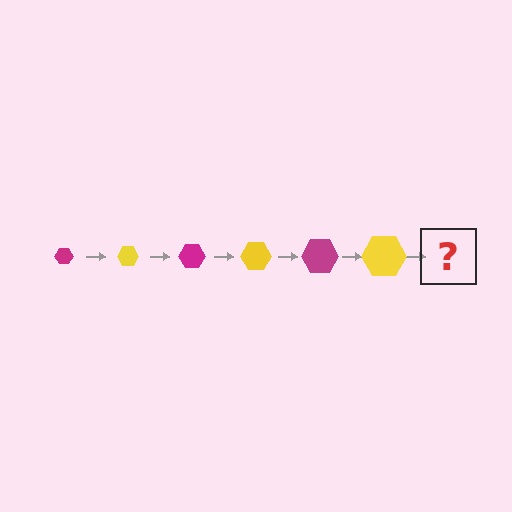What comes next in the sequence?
The next element should be a magenta hexagon, larger than the previous one.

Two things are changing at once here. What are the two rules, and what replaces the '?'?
The two rules are that the hexagon grows larger each step and the color cycles through magenta and yellow. The '?' should be a magenta hexagon, larger than the previous one.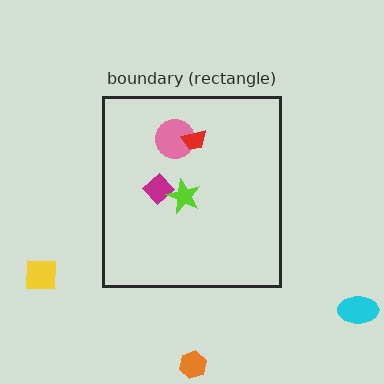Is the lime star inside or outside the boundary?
Inside.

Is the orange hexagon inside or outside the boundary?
Outside.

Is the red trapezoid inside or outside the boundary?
Inside.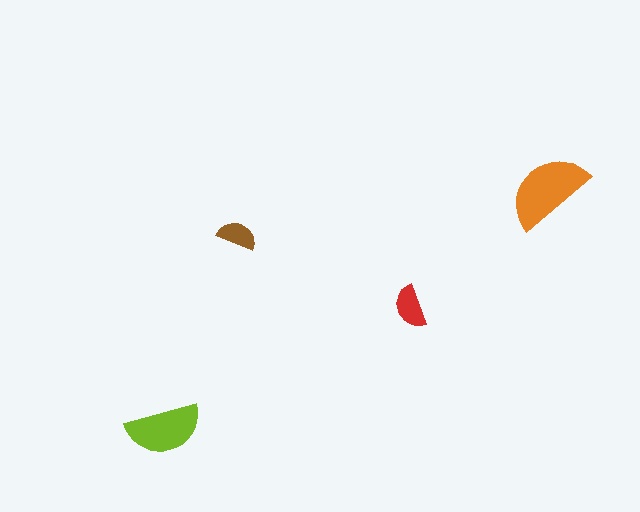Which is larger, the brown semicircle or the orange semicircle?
The orange one.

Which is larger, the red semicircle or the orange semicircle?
The orange one.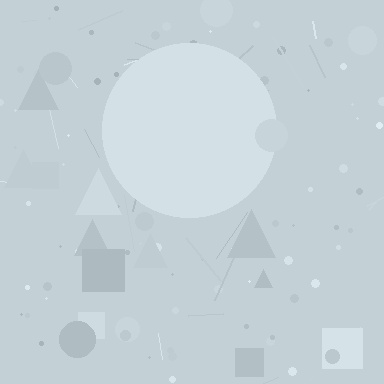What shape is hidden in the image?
A circle is hidden in the image.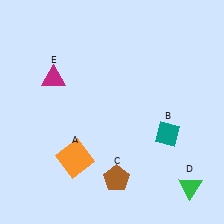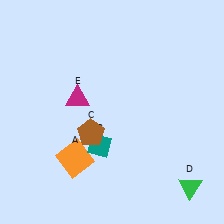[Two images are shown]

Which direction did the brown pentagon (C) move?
The brown pentagon (C) moved up.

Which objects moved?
The objects that moved are: the teal diamond (B), the brown pentagon (C), the magenta triangle (E).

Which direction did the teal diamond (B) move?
The teal diamond (B) moved left.